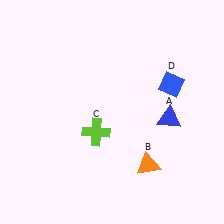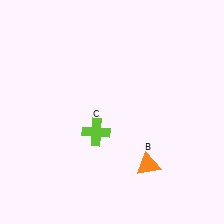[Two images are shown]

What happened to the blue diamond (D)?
The blue diamond (D) was removed in Image 2. It was in the top-right area of Image 1.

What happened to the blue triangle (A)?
The blue triangle (A) was removed in Image 2. It was in the bottom-right area of Image 1.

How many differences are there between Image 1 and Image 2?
There are 2 differences between the two images.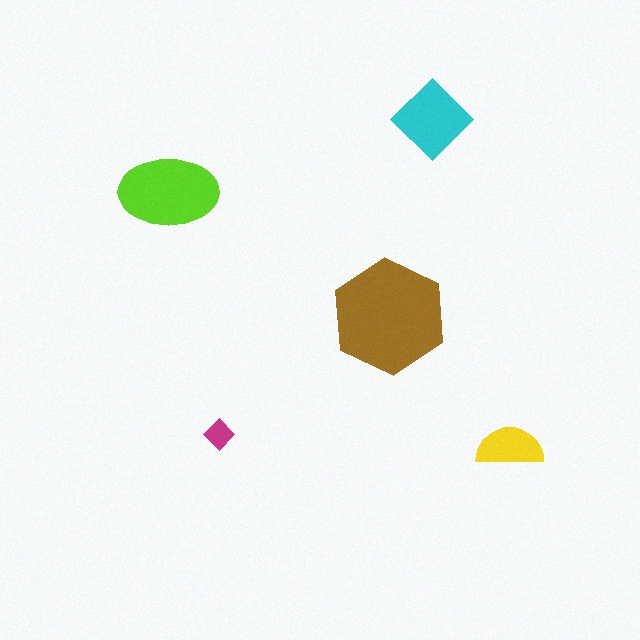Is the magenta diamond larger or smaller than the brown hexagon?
Smaller.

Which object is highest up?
The cyan diamond is topmost.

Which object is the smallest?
The magenta diamond.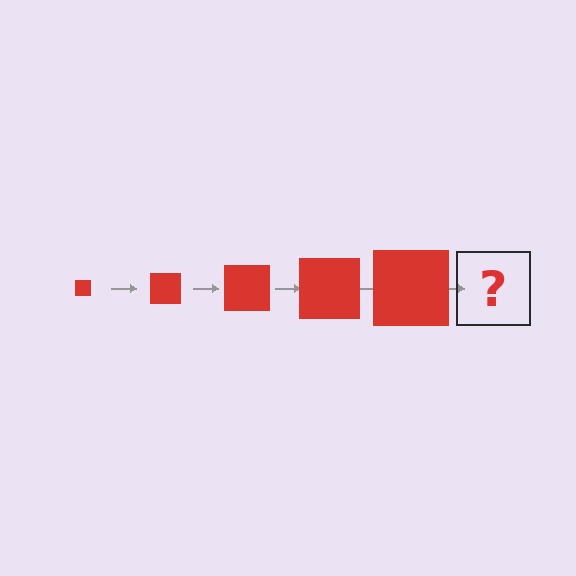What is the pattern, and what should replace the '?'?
The pattern is that the square gets progressively larger each step. The '?' should be a red square, larger than the previous one.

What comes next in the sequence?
The next element should be a red square, larger than the previous one.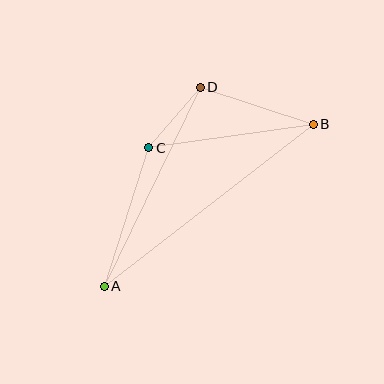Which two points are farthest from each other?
Points A and B are farthest from each other.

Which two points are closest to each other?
Points C and D are closest to each other.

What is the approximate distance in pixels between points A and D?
The distance between A and D is approximately 221 pixels.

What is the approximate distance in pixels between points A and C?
The distance between A and C is approximately 146 pixels.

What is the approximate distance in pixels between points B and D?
The distance between B and D is approximately 119 pixels.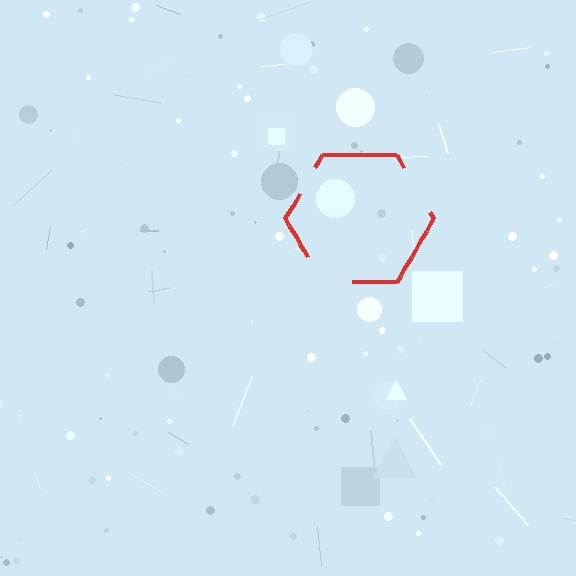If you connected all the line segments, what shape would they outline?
They would outline a hexagon.